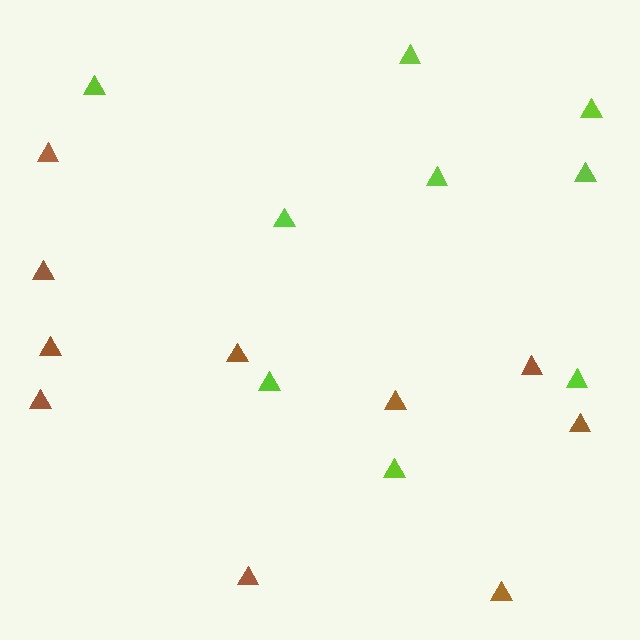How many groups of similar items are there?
There are 2 groups: one group of lime triangles (9) and one group of brown triangles (10).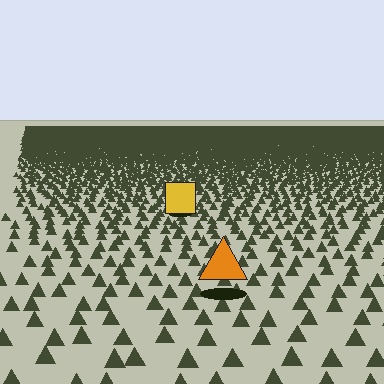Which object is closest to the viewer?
The orange triangle is closest. The texture marks near it are larger and more spread out.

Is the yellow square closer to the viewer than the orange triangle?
No. The orange triangle is closer — you can tell from the texture gradient: the ground texture is coarser near it.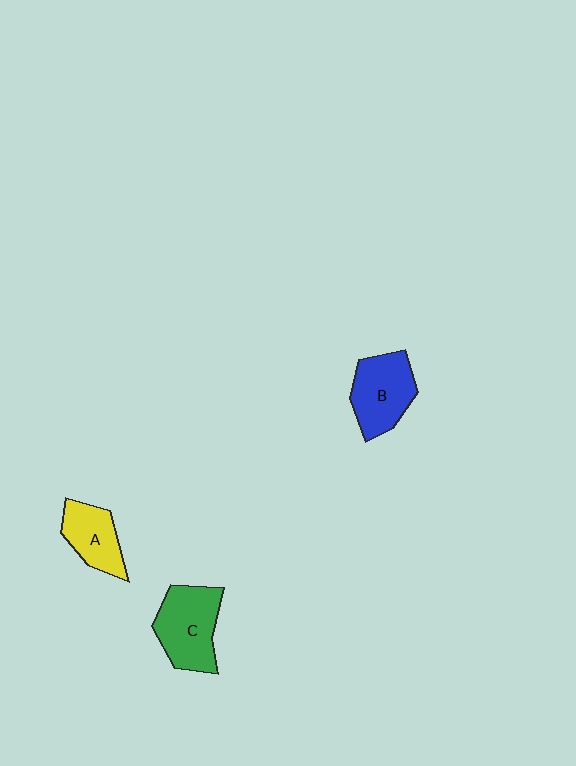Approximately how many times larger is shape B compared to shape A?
Approximately 1.3 times.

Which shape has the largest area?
Shape C (green).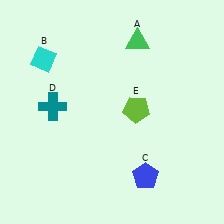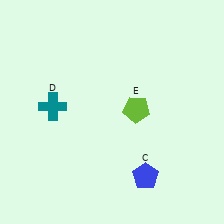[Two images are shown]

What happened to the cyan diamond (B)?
The cyan diamond (B) was removed in Image 2. It was in the top-left area of Image 1.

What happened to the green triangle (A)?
The green triangle (A) was removed in Image 2. It was in the top-right area of Image 1.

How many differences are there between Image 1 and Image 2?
There are 2 differences between the two images.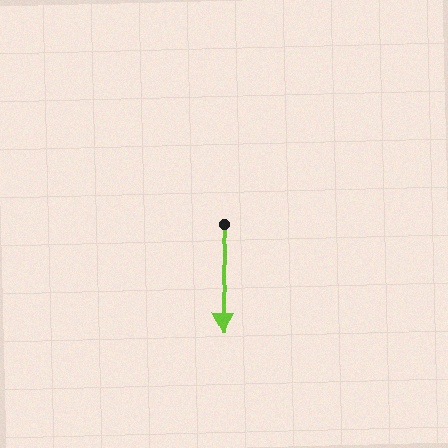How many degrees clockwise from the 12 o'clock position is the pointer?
Approximately 182 degrees.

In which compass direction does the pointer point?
South.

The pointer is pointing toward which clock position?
Roughly 6 o'clock.